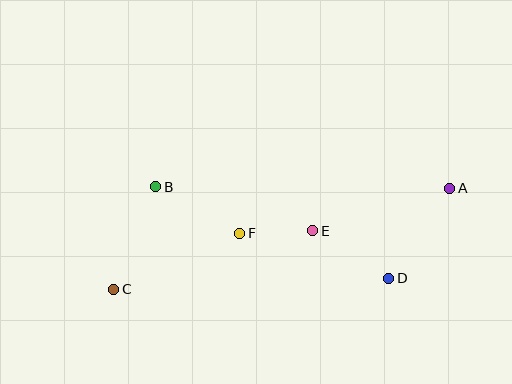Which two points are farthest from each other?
Points A and C are farthest from each other.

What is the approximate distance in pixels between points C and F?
The distance between C and F is approximately 138 pixels.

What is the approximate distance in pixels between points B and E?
The distance between B and E is approximately 163 pixels.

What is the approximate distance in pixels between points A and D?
The distance between A and D is approximately 109 pixels.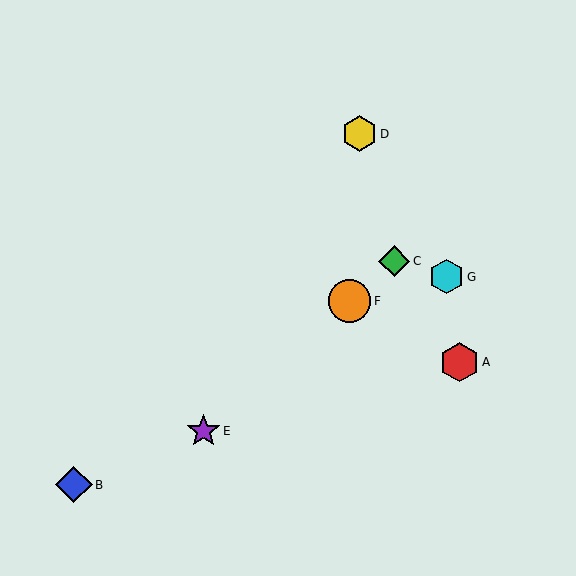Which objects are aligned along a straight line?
Objects C, E, F are aligned along a straight line.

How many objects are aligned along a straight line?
3 objects (C, E, F) are aligned along a straight line.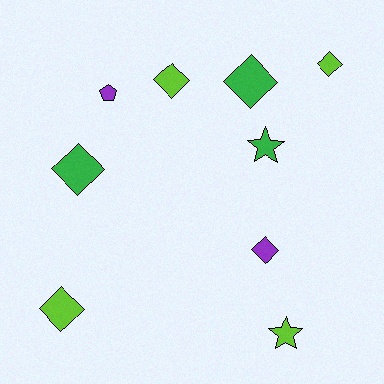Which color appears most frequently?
Lime, with 4 objects.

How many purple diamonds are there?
There is 1 purple diamond.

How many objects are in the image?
There are 9 objects.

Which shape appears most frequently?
Diamond, with 6 objects.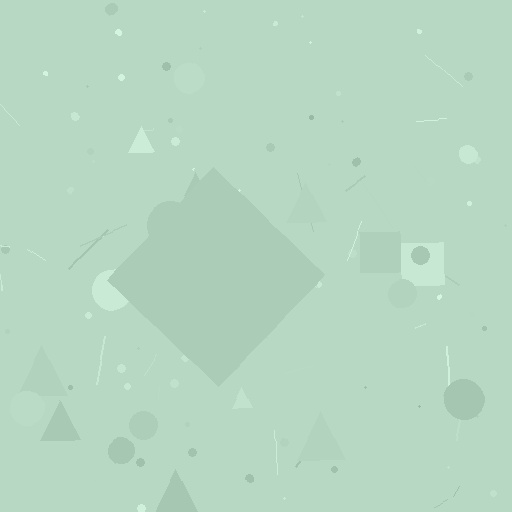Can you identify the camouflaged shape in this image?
The camouflaged shape is a diamond.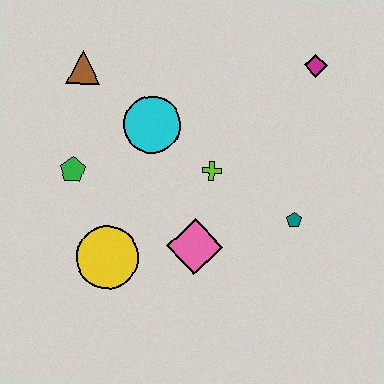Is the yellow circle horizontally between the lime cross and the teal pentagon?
No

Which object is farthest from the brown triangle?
The teal pentagon is farthest from the brown triangle.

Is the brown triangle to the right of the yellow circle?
No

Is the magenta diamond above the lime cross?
Yes